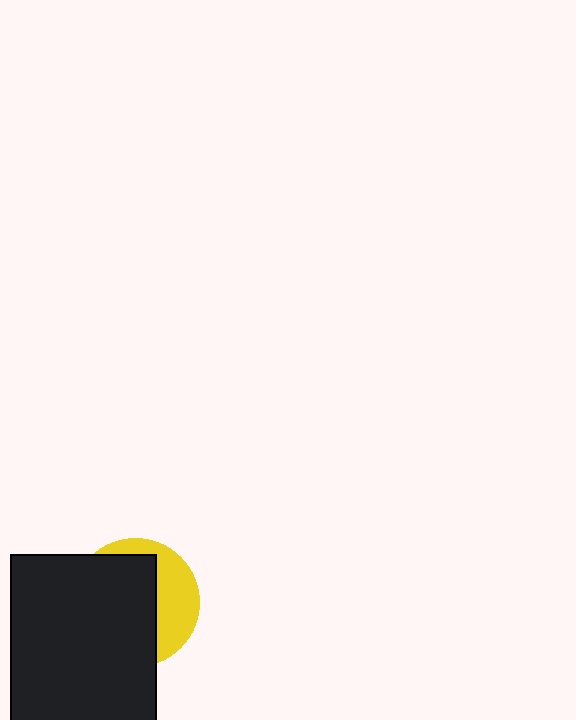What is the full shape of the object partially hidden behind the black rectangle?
The partially hidden object is a yellow circle.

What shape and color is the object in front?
The object in front is a black rectangle.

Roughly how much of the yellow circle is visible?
A small part of it is visible (roughly 34%).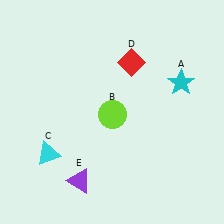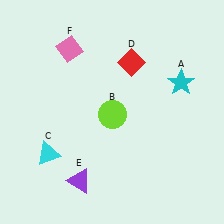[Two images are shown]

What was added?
A pink diamond (F) was added in Image 2.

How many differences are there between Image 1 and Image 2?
There is 1 difference between the two images.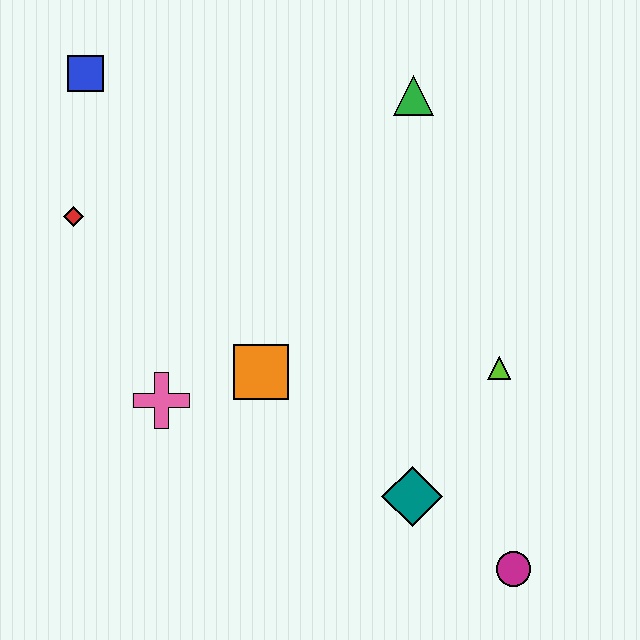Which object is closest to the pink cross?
The orange square is closest to the pink cross.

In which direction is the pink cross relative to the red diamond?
The pink cross is below the red diamond.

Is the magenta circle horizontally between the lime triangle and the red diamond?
No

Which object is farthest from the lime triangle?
The blue square is farthest from the lime triangle.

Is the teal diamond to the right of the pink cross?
Yes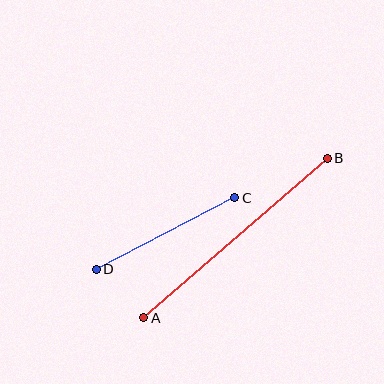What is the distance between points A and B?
The distance is approximately 243 pixels.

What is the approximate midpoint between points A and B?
The midpoint is at approximately (236, 238) pixels.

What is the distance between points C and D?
The distance is approximately 156 pixels.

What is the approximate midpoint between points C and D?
The midpoint is at approximately (165, 233) pixels.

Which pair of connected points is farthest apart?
Points A and B are farthest apart.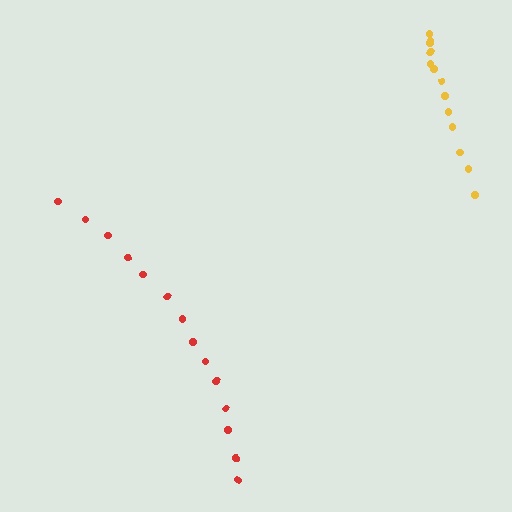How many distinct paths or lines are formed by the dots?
There are 2 distinct paths.